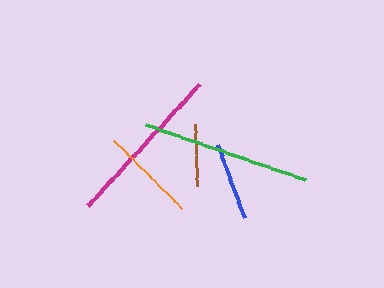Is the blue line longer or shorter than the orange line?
The orange line is longer than the blue line.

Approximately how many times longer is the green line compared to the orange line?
The green line is approximately 1.8 times the length of the orange line.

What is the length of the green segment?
The green segment is approximately 169 pixels long.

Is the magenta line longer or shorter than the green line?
The green line is longer than the magenta line.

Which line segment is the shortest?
The brown line is the shortest at approximately 63 pixels.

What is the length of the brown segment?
The brown segment is approximately 63 pixels long.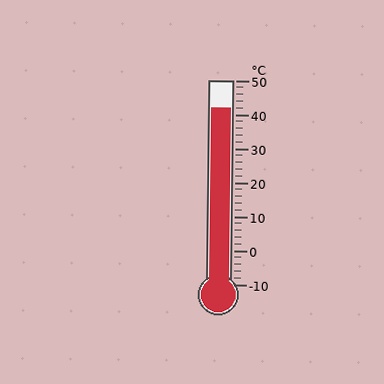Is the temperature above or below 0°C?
The temperature is above 0°C.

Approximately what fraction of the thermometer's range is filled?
The thermometer is filled to approximately 85% of its range.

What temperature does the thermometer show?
The thermometer shows approximately 42°C.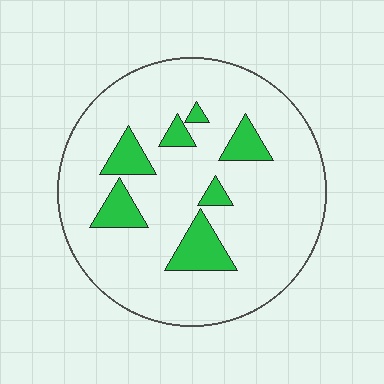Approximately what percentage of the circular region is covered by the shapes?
Approximately 15%.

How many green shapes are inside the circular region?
7.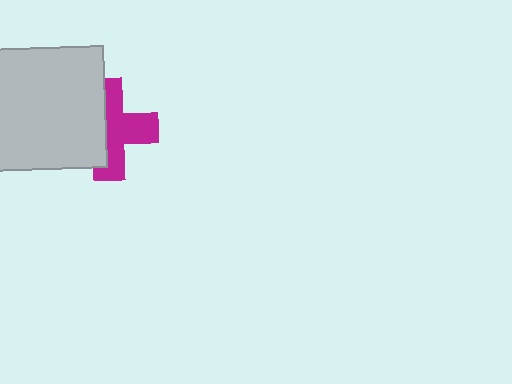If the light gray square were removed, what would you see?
You would see the complete magenta cross.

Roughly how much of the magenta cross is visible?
About half of it is visible (roughly 54%).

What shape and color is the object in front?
The object in front is a light gray square.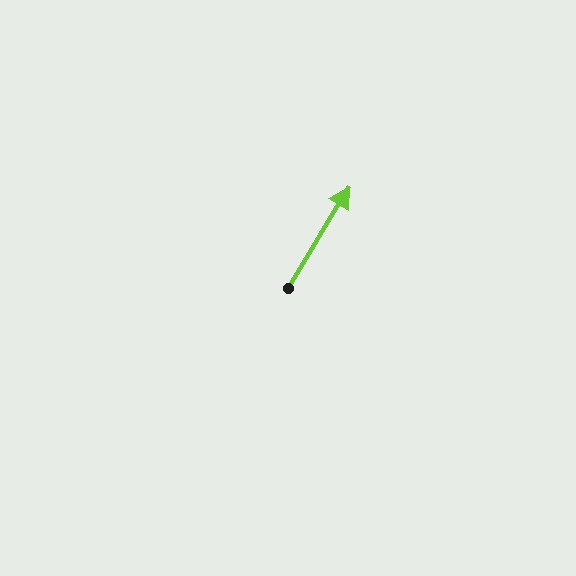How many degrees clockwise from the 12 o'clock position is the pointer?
Approximately 31 degrees.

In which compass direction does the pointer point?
Northeast.